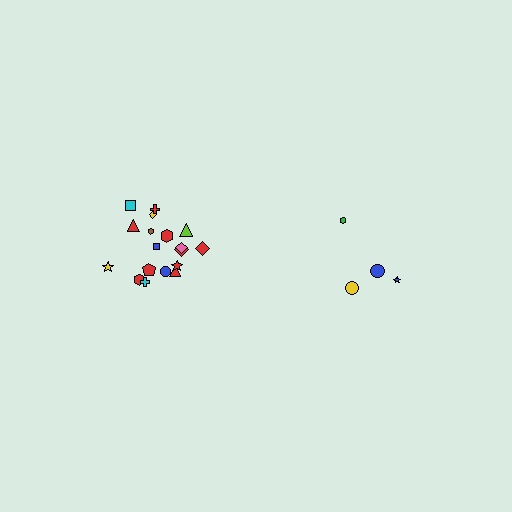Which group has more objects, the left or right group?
The left group.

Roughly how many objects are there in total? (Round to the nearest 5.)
Roughly 20 objects in total.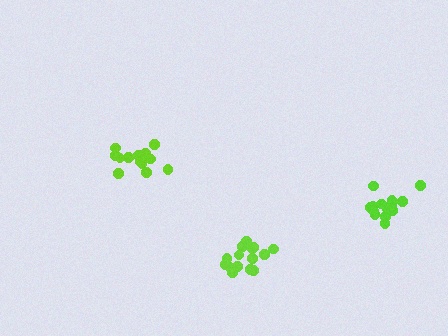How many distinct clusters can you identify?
There are 3 distinct clusters.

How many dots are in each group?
Group 1: 13 dots, Group 2: 14 dots, Group 3: 15 dots (42 total).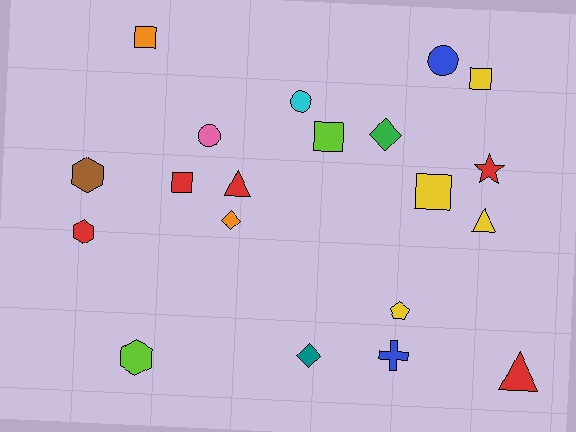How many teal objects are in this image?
There is 1 teal object.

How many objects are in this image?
There are 20 objects.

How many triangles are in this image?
There are 3 triangles.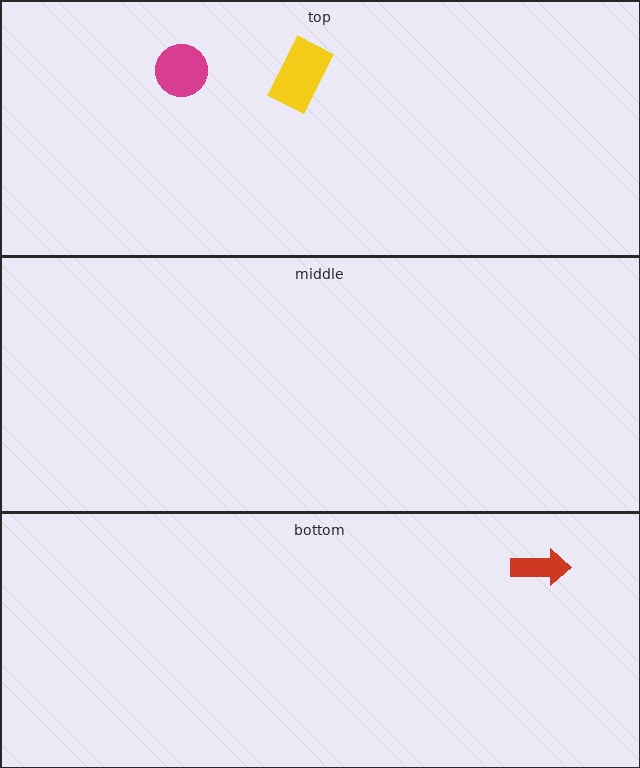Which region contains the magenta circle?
The top region.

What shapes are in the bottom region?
The red arrow.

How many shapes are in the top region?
2.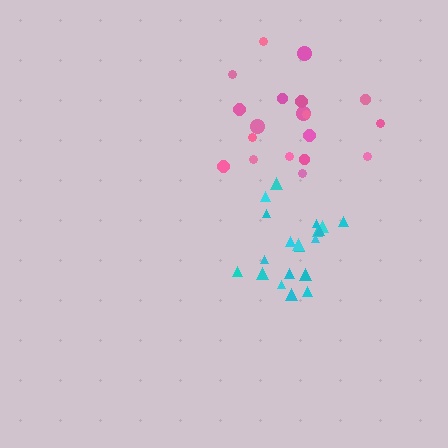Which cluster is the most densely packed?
Cyan.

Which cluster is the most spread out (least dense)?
Pink.